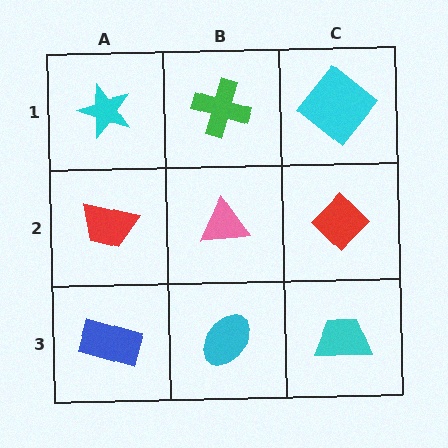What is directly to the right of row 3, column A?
A cyan ellipse.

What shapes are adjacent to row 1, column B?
A pink triangle (row 2, column B), a cyan star (row 1, column A), a cyan diamond (row 1, column C).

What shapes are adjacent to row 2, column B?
A green cross (row 1, column B), a cyan ellipse (row 3, column B), a red trapezoid (row 2, column A), a red diamond (row 2, column C).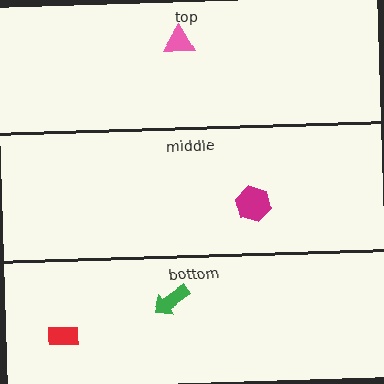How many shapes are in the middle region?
1.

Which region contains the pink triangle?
The top region.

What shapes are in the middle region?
The magenta hexagon.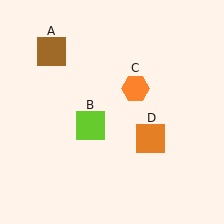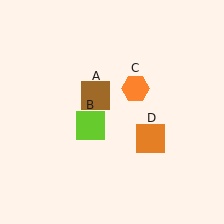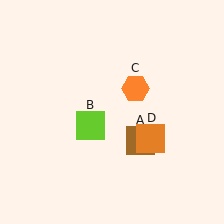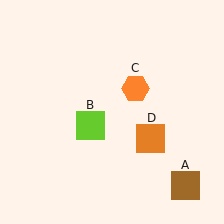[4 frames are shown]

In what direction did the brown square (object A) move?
The brown square (object A) moved down and to the right.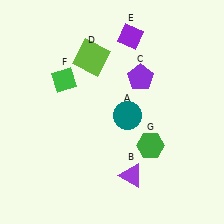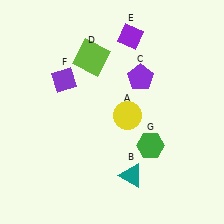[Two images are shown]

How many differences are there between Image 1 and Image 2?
There are 3 differences between the two images.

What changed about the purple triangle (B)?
In Image 1, B is purple. In Image 2, it changed to teal.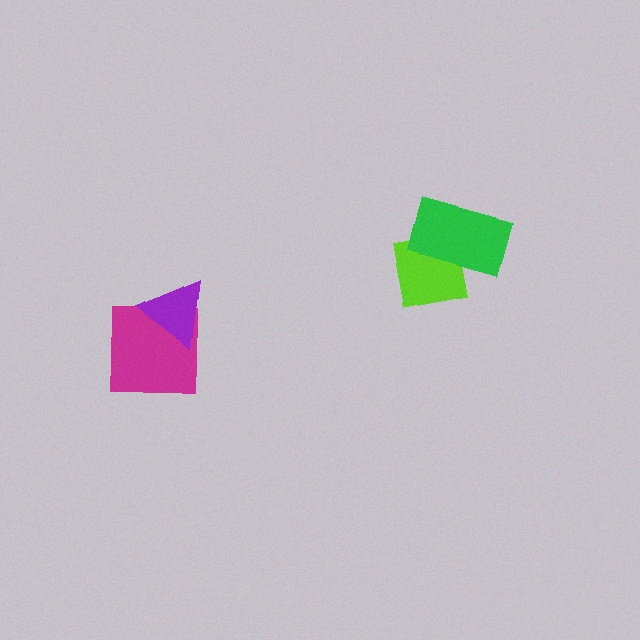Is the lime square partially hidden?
Yes, it is partially covered by another shape.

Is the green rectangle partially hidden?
No, no other shape covers it.